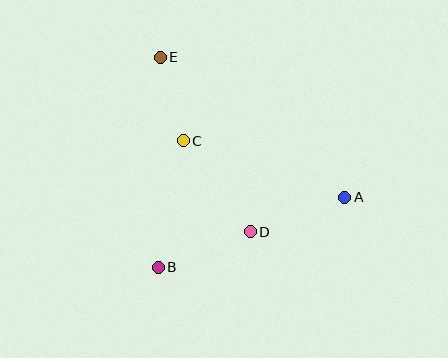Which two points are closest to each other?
Points C and E are closest to each other.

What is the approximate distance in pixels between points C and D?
The distance between C and D is approximately 113 pixels.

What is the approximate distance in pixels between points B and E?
The distance between B and E is approximately 210 pixels.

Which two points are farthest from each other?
Points A and E are farthest from each other.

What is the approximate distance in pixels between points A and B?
The distance between A and B is approximately 199 pixels.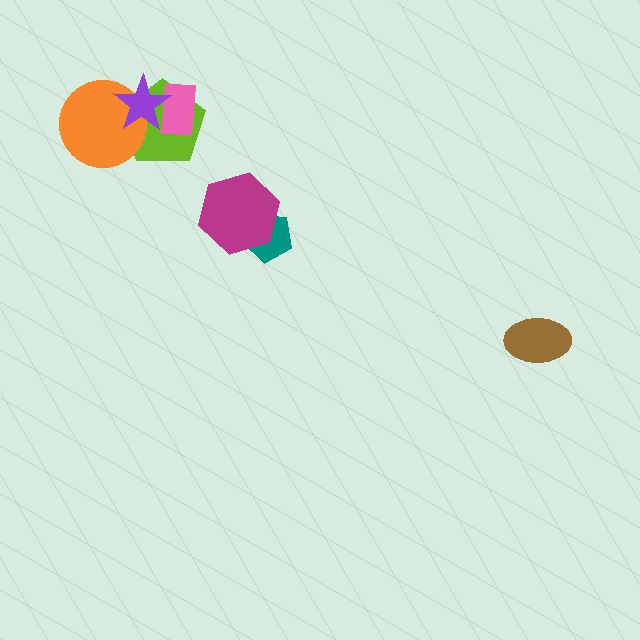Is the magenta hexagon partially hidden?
No, no other shape covers it.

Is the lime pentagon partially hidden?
Yes, it is partially covered by another shape.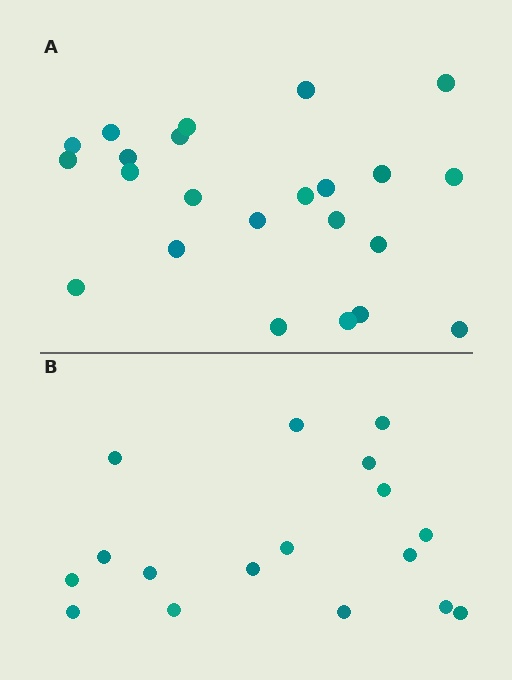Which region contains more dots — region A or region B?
Region A (the top region) has more dots.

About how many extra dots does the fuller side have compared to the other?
Region A has about 6 more dots than region B.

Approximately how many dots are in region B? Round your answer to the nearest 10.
About 20 dots. (The exact count is 17, which rounds to 20.)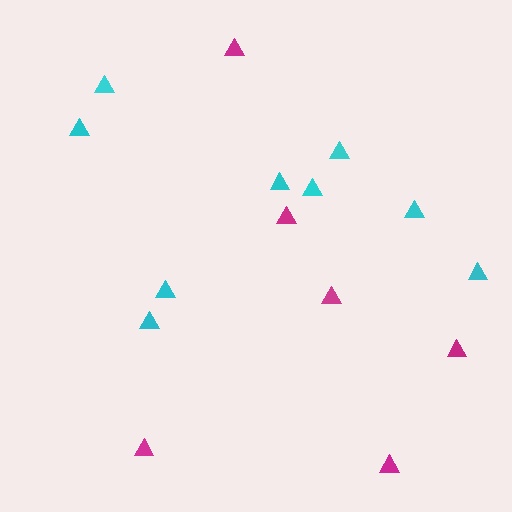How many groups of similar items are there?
There are 2 groups: one group of magenta triangles (6) and one group of cyan triangles (9).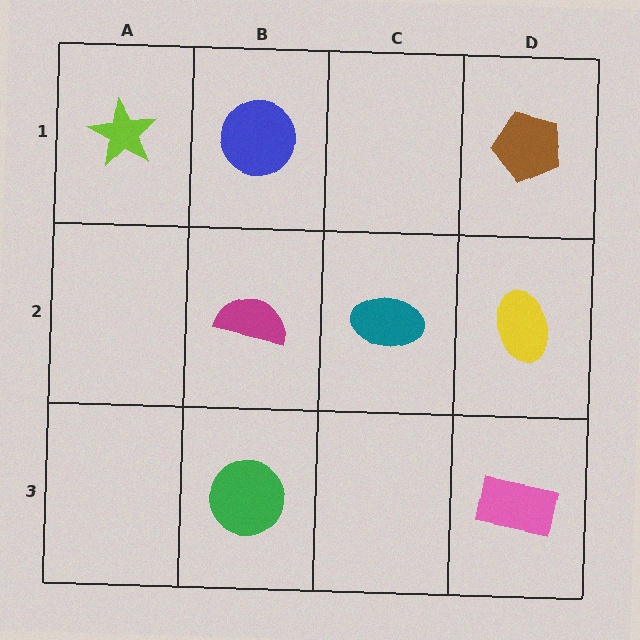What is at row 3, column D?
A pink rectangle.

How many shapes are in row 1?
3 shapes.